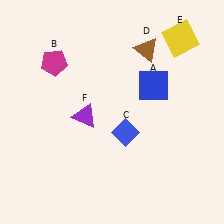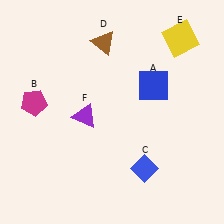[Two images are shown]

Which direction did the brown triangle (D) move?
The brown triangle (D) moved left.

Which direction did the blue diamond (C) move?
The blue diamond (C) moved down.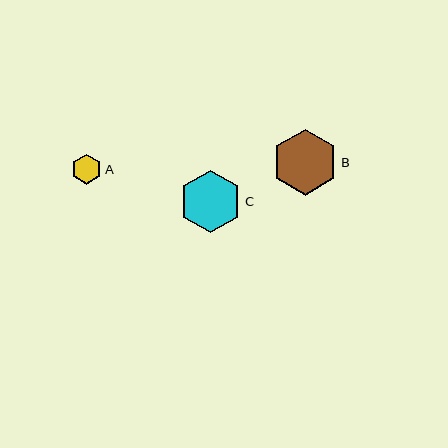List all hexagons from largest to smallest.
From largest to smallest: B, C, A.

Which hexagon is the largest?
Hexagon B is the largest with a size of approximately 66 pixels.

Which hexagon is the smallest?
Hexagon A is the smallest with a size of approximately 30 pixels.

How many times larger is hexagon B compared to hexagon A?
Hexagon B is approximately 2.2 times the size of hexagon A.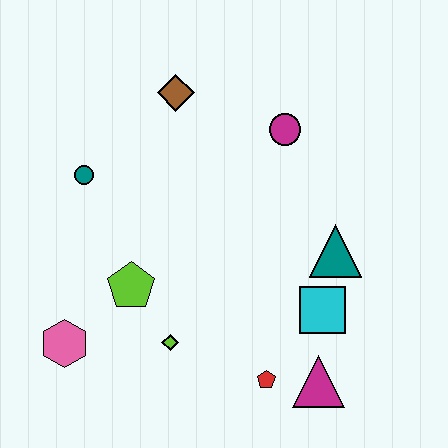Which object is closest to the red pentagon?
The magenta triangle is closest to the red pentagon.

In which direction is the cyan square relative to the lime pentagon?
The cyan square is to the right of the lime pentagon.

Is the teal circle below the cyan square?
No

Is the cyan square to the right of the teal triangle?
No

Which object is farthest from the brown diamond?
The magenta triangle is farthest from the brown diamond.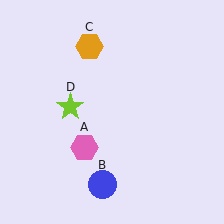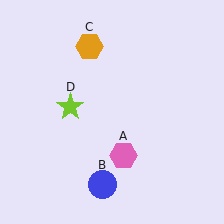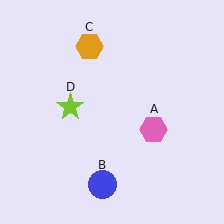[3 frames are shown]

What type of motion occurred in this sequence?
The pink hexagon (object A) rotated counterclockwise around the center of the scene.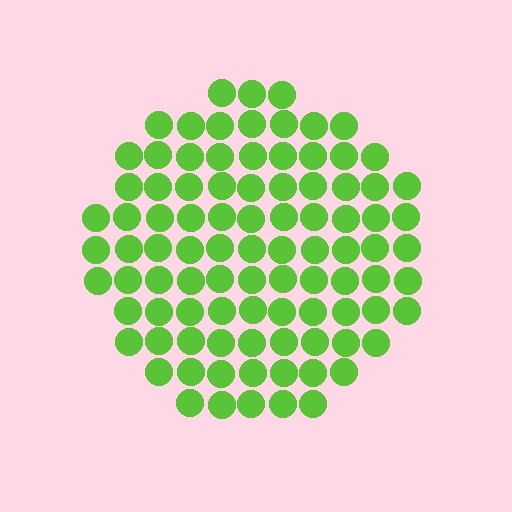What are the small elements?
The small elements are circles.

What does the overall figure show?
The overall figure shows a circle.